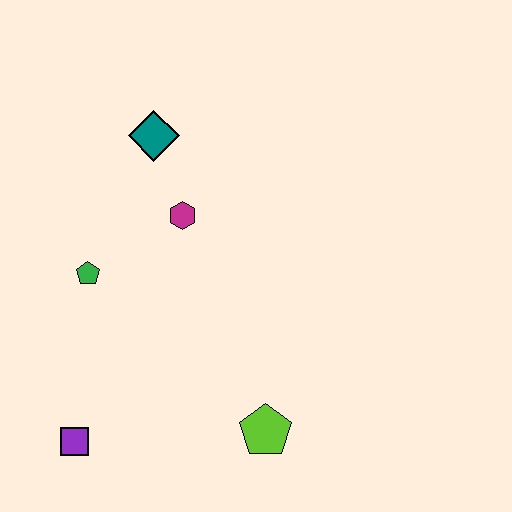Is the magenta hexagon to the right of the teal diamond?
Yes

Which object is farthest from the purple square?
The teal diamond is farthest from the purple square.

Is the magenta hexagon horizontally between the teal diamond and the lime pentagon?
Yes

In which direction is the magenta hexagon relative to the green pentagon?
The magenta hexagon is to the right of the green pentagon.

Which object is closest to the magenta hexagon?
The teal diamond is closest to the magenta hexagon.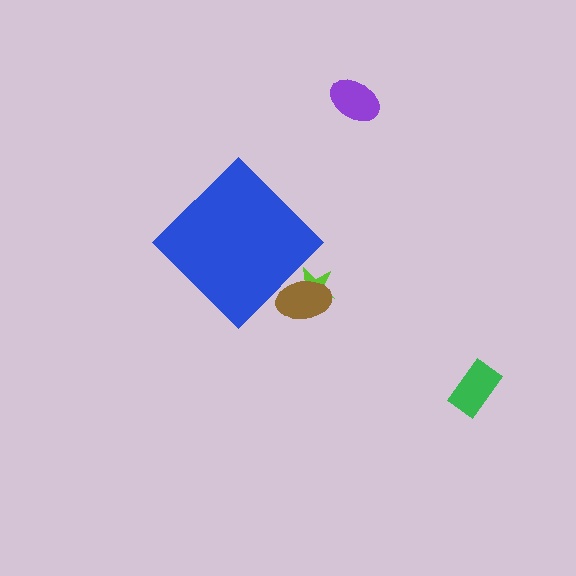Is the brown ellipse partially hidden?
Yes, the brown ellipse is partially hidden behind the blue diamond.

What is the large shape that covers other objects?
A blue diamond.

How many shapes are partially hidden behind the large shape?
2 shapes are partially hidden.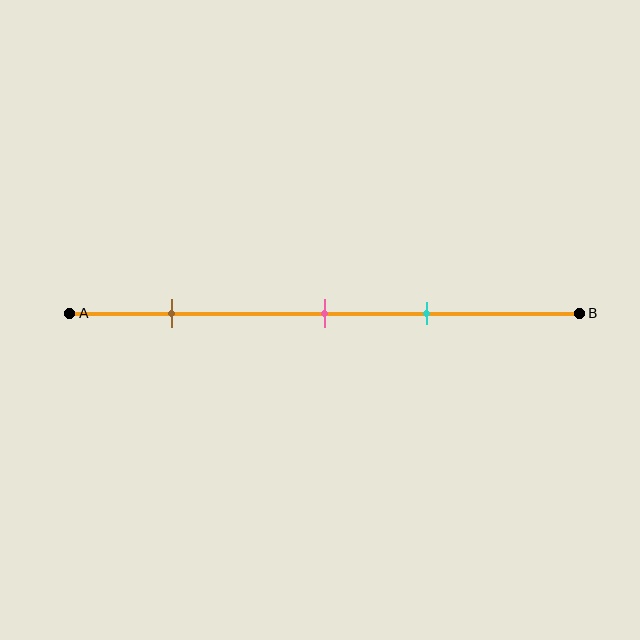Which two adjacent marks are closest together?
The pink and cyan marks are the closest adjacent pair.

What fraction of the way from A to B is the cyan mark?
The cyan mark is approximately 70% (0.7) of the way from A to B.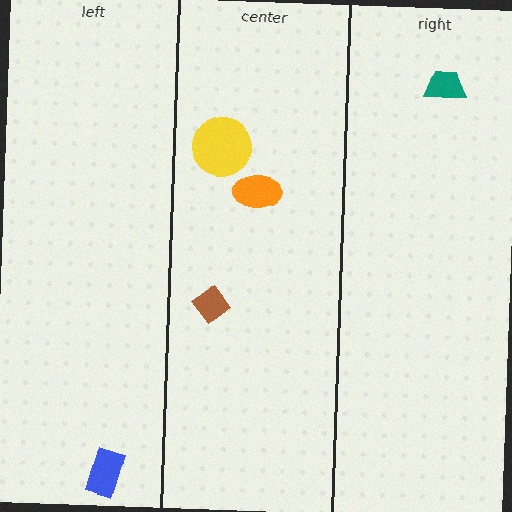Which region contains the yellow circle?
The center region.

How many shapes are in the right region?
1.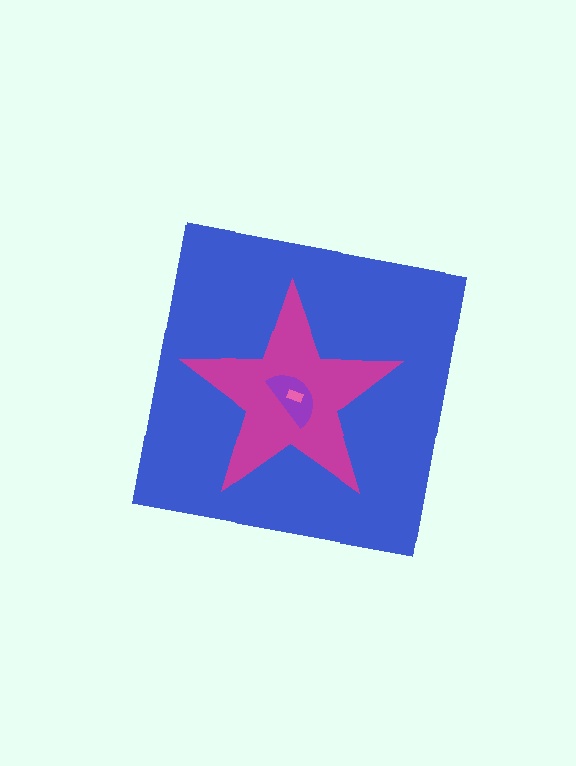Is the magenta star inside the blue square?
Yes.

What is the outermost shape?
The blue square.